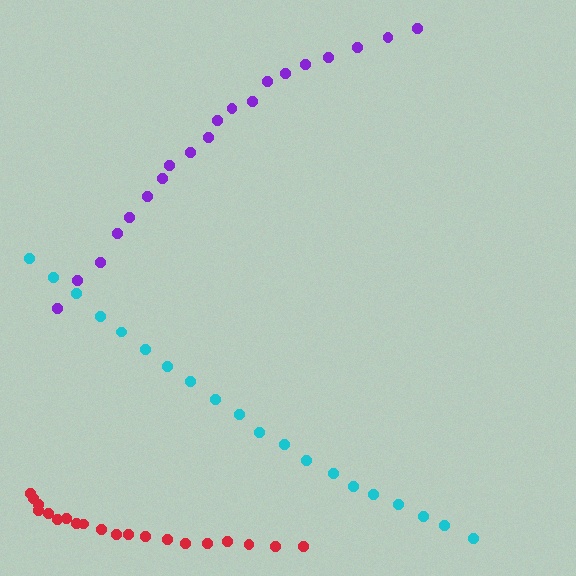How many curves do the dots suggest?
There are 3 distinct paths.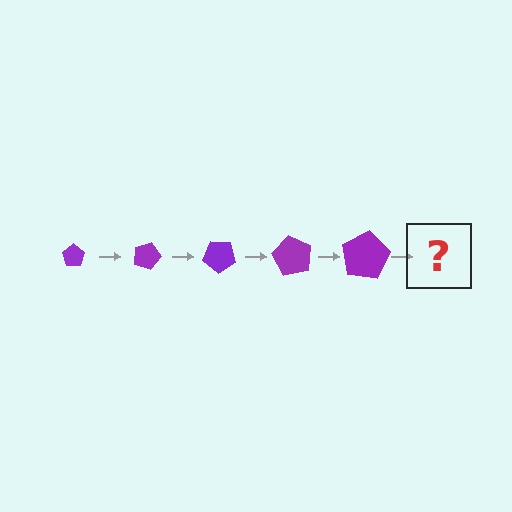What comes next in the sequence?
The next element should be a pentagon, larger than the previous one and rotated 100 degrees from the start.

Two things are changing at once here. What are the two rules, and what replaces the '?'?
The two rules are that the pentagon grows larger each step and it rotates 20 degrees each step. The '?' should be a pentagon, larger than the previous one and rotated 100 degrees from the start.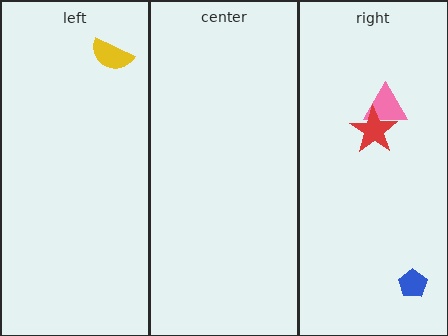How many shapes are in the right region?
3.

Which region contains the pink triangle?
The right region.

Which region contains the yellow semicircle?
The left region.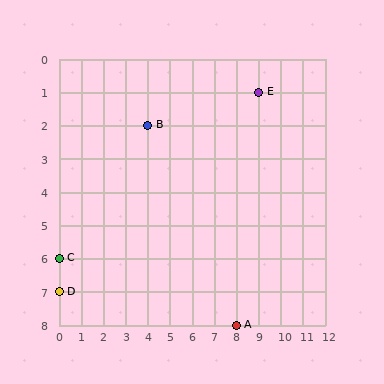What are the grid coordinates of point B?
Point B is at grid coordinates (4, 2).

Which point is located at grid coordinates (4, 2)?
Point B is at (4, 2).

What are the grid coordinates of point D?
Point D is at grid coordinates (0, 7).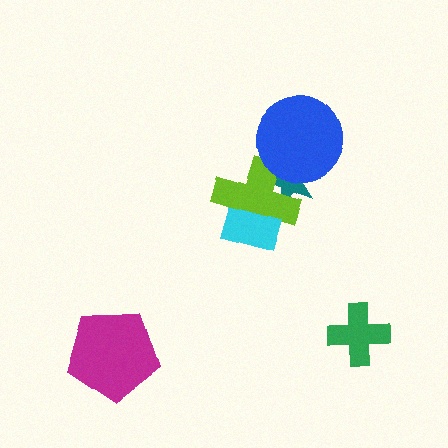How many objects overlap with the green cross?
0 objects overlap with the green cross.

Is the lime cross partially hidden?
Yes, it is partially covered by another shape.